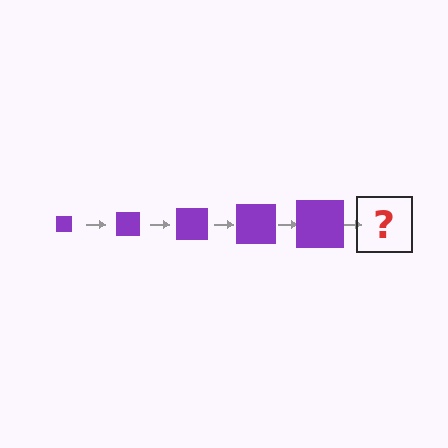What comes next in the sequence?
The next element should be a purple square, larger than the previous one.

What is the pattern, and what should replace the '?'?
The pattern is that the square gets progressively larger each step. The '?' should be a purple square, larger than the previous one.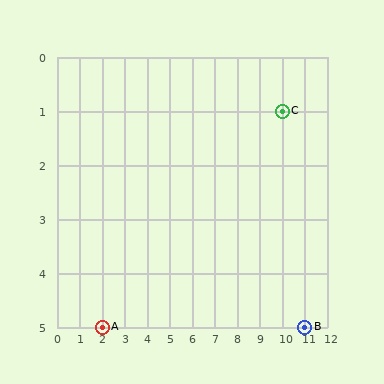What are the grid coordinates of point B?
Point B is at grid coordinates (11, 5).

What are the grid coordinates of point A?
Point A is at grid coordinates (2, 5).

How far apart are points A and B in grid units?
Points A and B are 9 columns apart.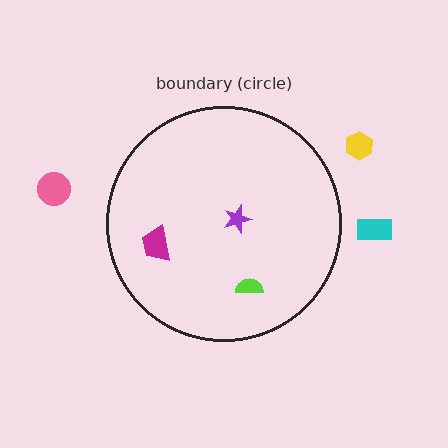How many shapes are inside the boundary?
3 inside, 3 outside.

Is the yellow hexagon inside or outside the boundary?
Outside.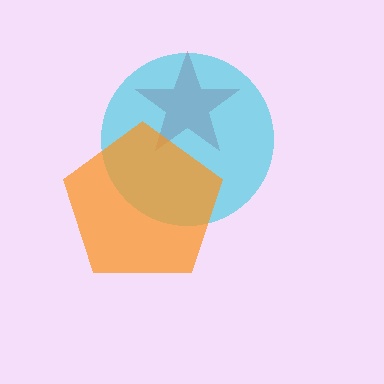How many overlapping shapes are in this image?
There are 3 overlapping shapes in the image.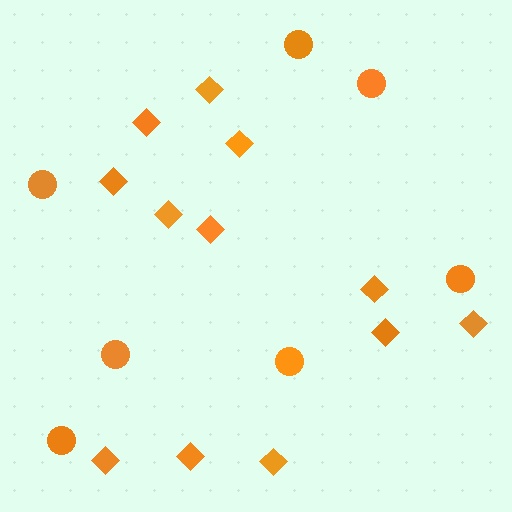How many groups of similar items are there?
There are 2 groups: one group of circles (7) and one group of diamonds (12).